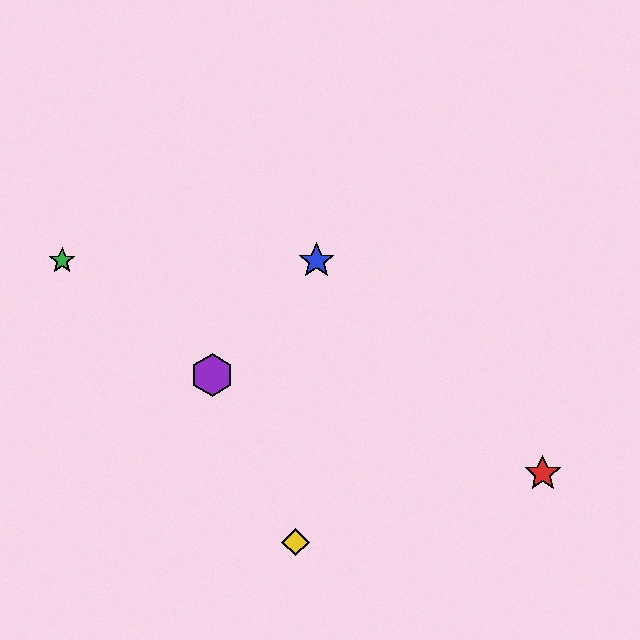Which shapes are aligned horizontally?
The blue star, the green star are aligned horizontally.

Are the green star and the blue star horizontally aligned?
Yes, both are at y≈261.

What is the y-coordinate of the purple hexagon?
The purple hexagon is at y≈375.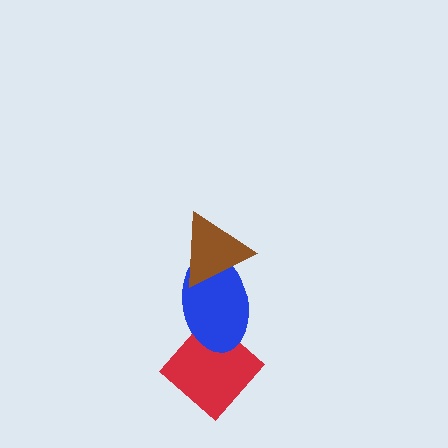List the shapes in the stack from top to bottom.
From top to bottom: the brown triangle, the blue ellipse, the red diamond.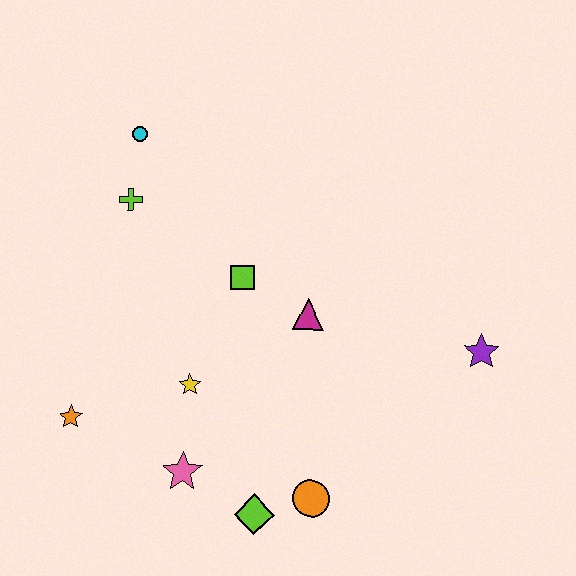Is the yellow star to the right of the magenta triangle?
No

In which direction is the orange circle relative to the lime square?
The orange circle is below the lime square.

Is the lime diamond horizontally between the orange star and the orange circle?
Yes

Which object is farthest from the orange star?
The purple star is farthest from the orange star.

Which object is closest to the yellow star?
The pink star is closest to the yellow star.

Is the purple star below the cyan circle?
Yes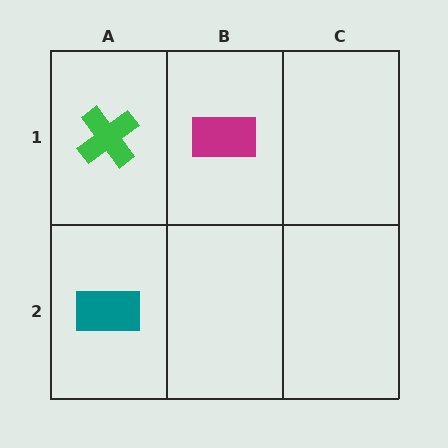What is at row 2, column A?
A teal rectangle.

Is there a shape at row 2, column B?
No, that cell is empty.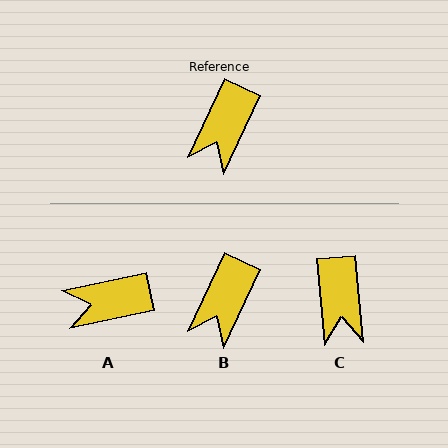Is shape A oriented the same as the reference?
No, it is off by about 53 degrees.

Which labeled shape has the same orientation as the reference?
B.